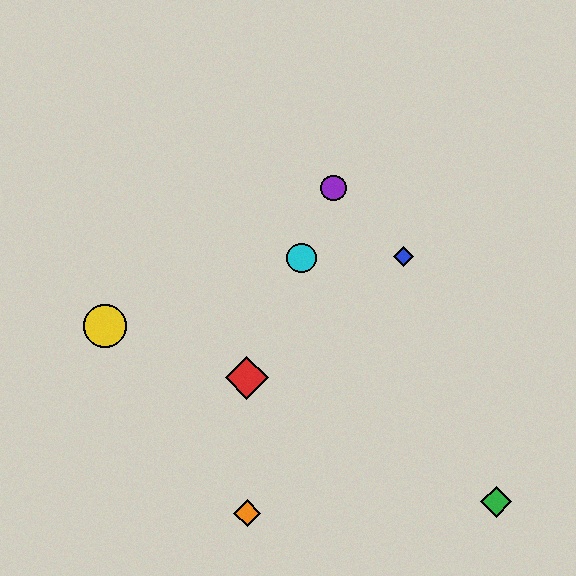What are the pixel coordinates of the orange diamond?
The orange diamond is at (247, 513).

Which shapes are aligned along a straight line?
The red diamond, the purple circle, the cyan circle are aligned along a straight line.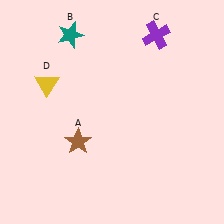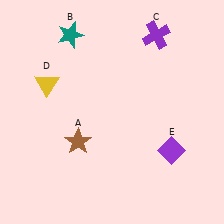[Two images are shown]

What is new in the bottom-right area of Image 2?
A purple diamond (E) was added in the bottom-right area of Image 2.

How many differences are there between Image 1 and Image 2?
There is 1 difference between the two images.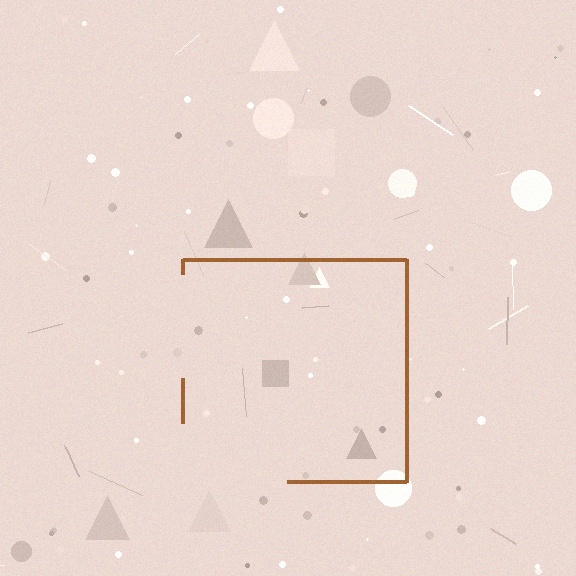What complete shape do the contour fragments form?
The contour fragments form a square.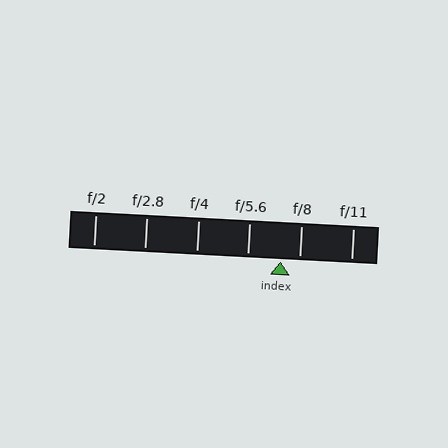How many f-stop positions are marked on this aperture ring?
There are 6 f-stop positions marked.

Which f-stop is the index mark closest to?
The index mark is closest to f/8.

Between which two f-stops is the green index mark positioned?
The index mark is between f/5.6 and f/8.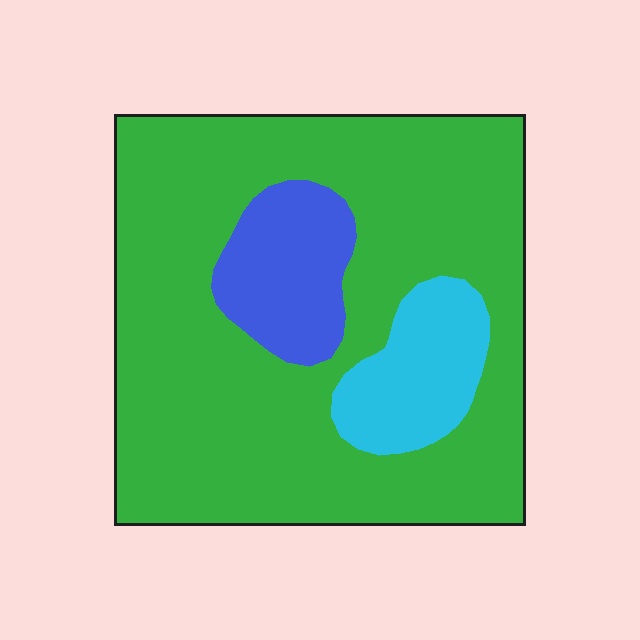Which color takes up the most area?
Green, at roughly 75%.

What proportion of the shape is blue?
Blue covers 12% of the shape.